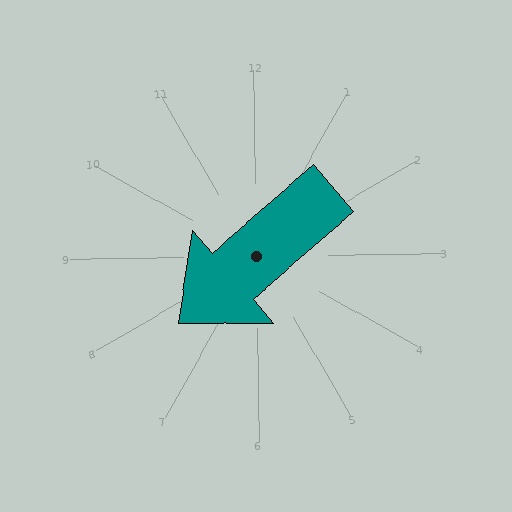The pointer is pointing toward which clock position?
Roughly 8 o'clock.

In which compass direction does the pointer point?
Southwest.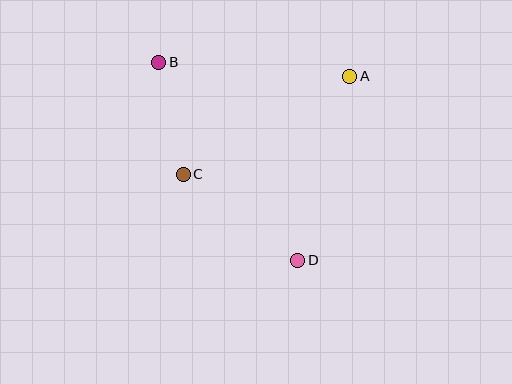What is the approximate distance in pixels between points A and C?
The distance between A and C is approximately 193 pixels.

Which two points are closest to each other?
Points B and C are closest to each other.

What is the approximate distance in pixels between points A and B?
The distance between A and B is approximately 192 pixels.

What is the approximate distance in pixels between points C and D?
The distance between C and D is approximately 143 pixels.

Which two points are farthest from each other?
Points B and D are farthest from each other.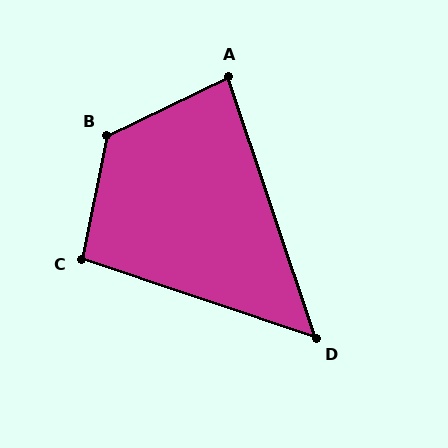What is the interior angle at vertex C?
Approximately 97 degrees (obtuse).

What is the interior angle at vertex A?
Approximately 83 degrees (acute).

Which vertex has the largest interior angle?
B, at approximately 127 degrees.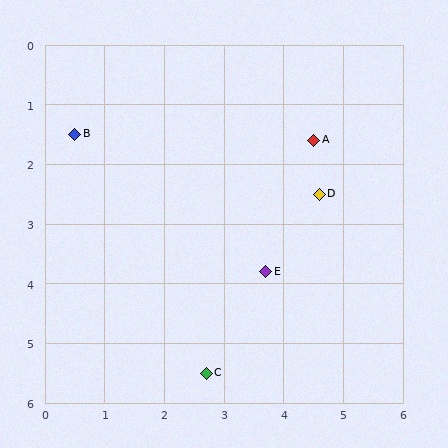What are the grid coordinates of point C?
Point C is at approximately (2.7, 5.5).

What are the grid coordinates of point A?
Point A is at approximately (4.5, 1.6).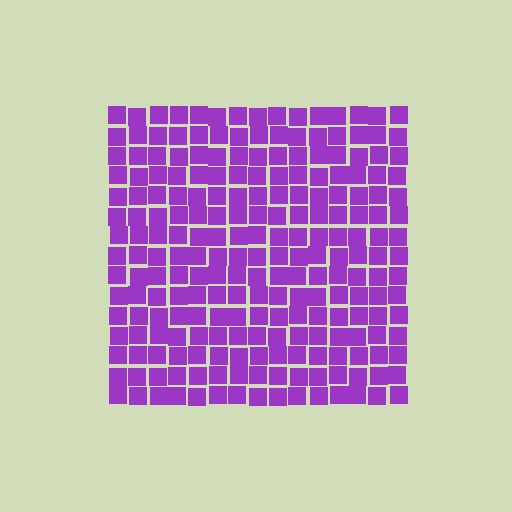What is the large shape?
The large shape is a square.